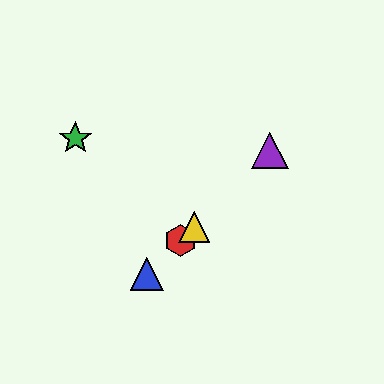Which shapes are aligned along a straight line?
The red hexagon, the blue triangle, the yellow triangle, the purple triangle are aligned along a straight line.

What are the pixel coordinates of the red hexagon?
The red hexagon is at (180, 240).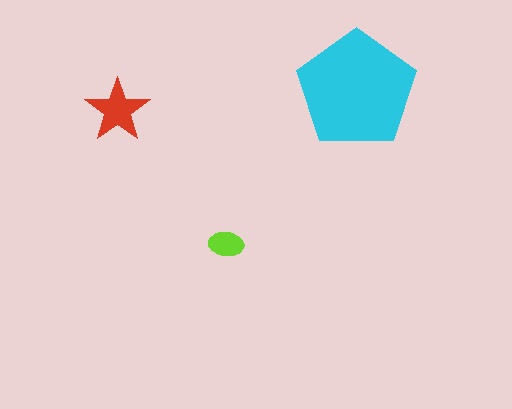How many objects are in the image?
There are 3 objects in the image.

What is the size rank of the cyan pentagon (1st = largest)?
1st.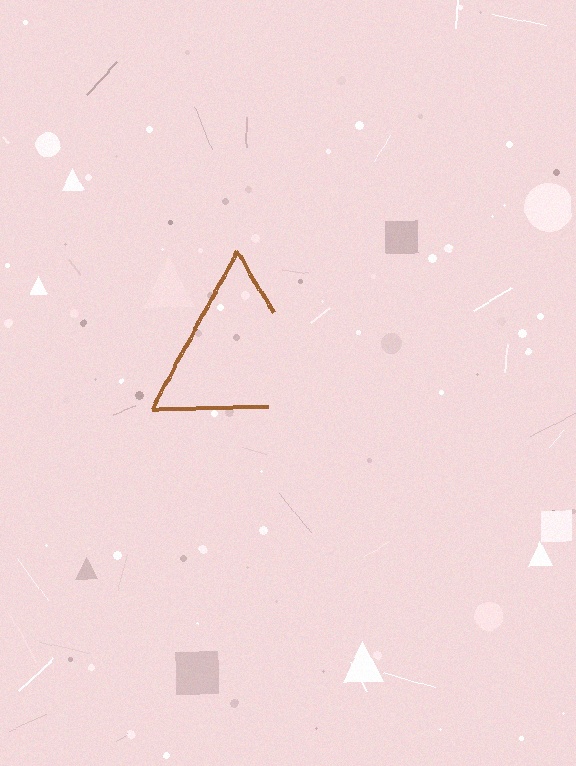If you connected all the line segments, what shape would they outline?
They would outline a triangle.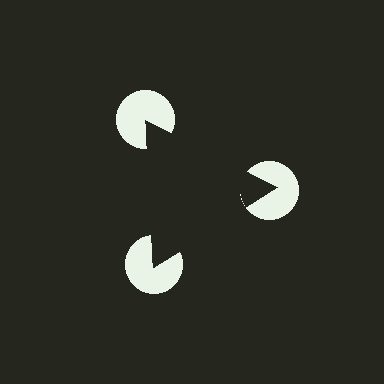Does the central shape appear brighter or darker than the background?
It typically appears slightly darker than the background, even though no actual brightness change is drawn.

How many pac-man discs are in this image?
There are 3 — one at each vertex of the illusory triangle.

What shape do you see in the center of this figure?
An illusory triangle — its edges are inferred from the aligned wedge cuts in the pac-man discs, not physically drawn.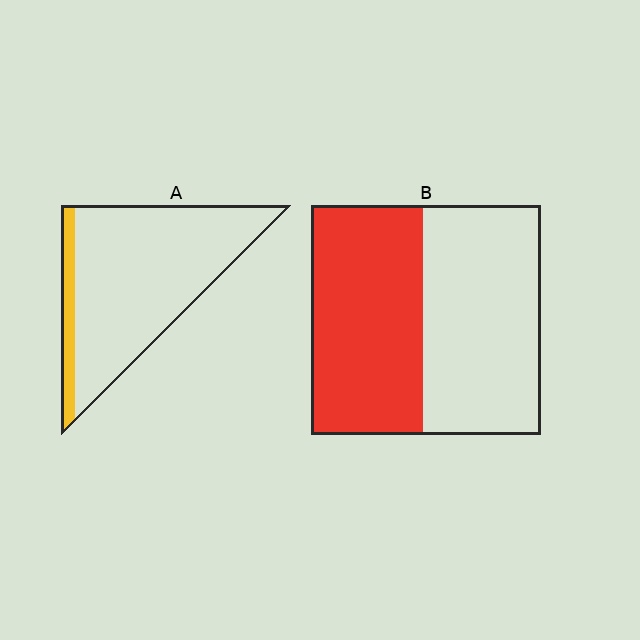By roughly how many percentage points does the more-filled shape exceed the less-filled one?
By roughly 35 percentage points (B over A).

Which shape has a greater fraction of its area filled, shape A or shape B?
Shape B.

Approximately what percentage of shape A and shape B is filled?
A is approximately 10% and B is approximately 50%.